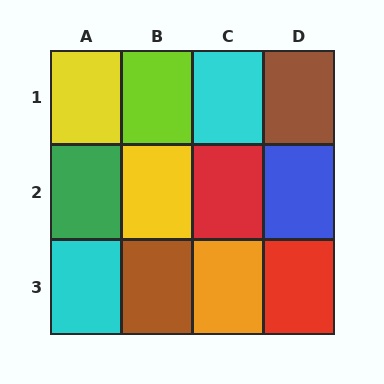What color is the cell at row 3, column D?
Red.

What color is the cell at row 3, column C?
Orange.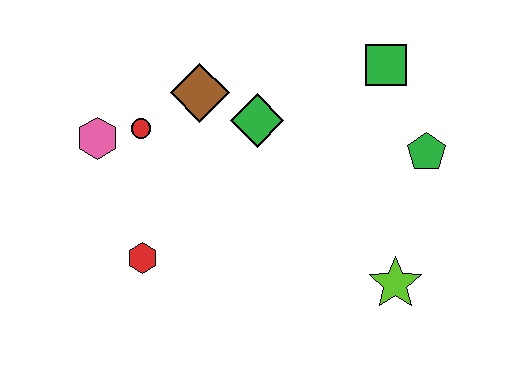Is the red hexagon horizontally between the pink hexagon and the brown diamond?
Yes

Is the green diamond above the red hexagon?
Yes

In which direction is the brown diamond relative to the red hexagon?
The brown diamond is above the red hexagon.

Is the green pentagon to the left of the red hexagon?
No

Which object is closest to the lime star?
The green pentagon is closest to the lime star.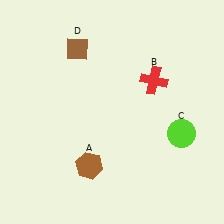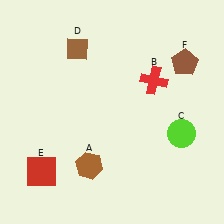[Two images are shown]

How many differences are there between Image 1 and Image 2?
There are 2 differences between the two images.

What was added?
A red square (E), a brown pentagon (F) were added in Image 2.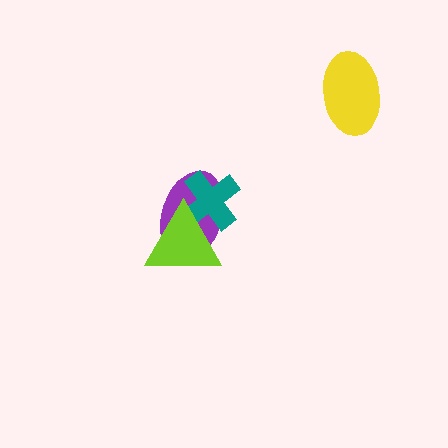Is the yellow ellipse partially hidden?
No, no other shape covers it.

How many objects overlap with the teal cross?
2 objects overlap with the teal cross.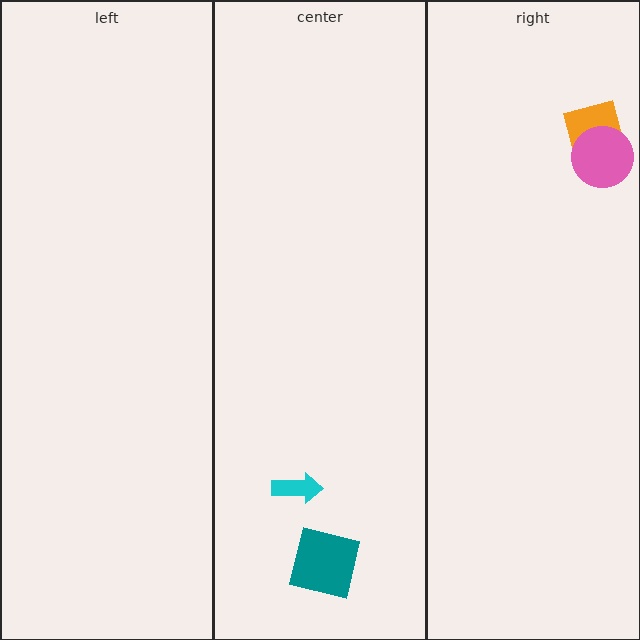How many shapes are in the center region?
2.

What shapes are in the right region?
The orange diamond, the pink circle.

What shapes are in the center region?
The teal square, the cyan arrow.